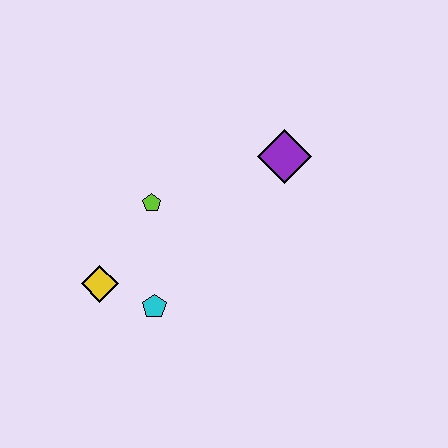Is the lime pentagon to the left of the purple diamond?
Yes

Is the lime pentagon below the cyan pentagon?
No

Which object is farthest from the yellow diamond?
The purple diamond is farthest from the yellow diamond.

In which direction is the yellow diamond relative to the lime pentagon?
The yellow diamond is below the lime pentagon.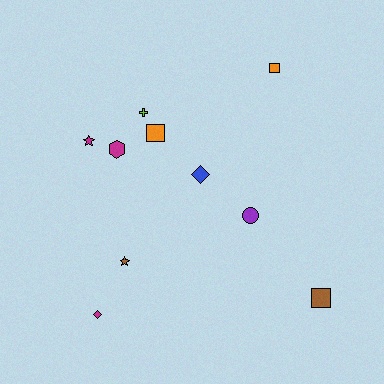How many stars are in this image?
There are 2 stars.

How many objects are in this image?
There are 10 objects.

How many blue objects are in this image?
There is 1 blue object.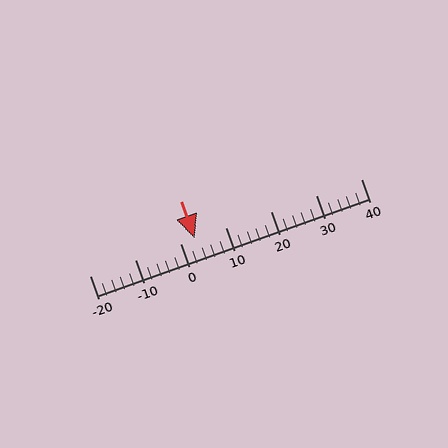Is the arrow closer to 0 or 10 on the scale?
The arrow is closer to 0.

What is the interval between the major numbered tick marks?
The major tick marks are spaced 10 units apart.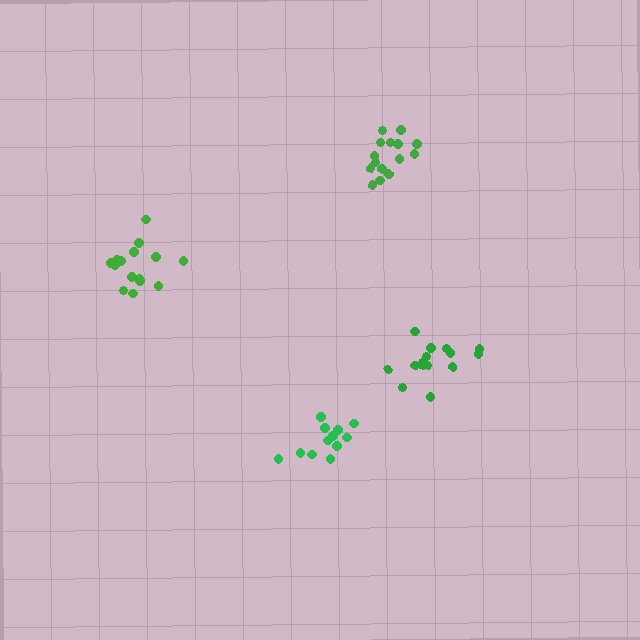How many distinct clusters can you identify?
There are 4 distinct clusters.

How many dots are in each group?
Group 1: 12 dots, Group 2: 15 dots, Group 3: 15 dots, Group 4: 15 dots (57 total).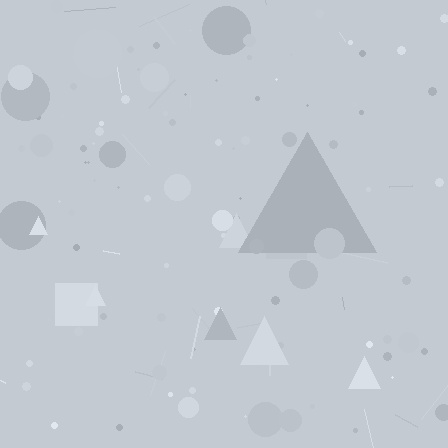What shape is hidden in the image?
A triangle is hidden in the image.